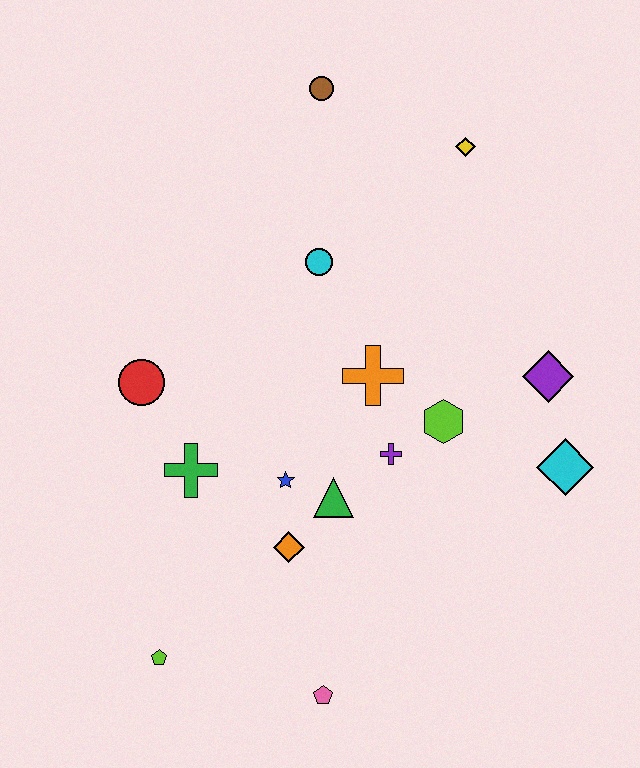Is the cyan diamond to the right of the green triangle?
Yes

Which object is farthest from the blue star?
The brown circle is farthest from the blue star.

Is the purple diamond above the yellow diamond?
No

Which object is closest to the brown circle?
The yellow diamond is closest to the brown circle.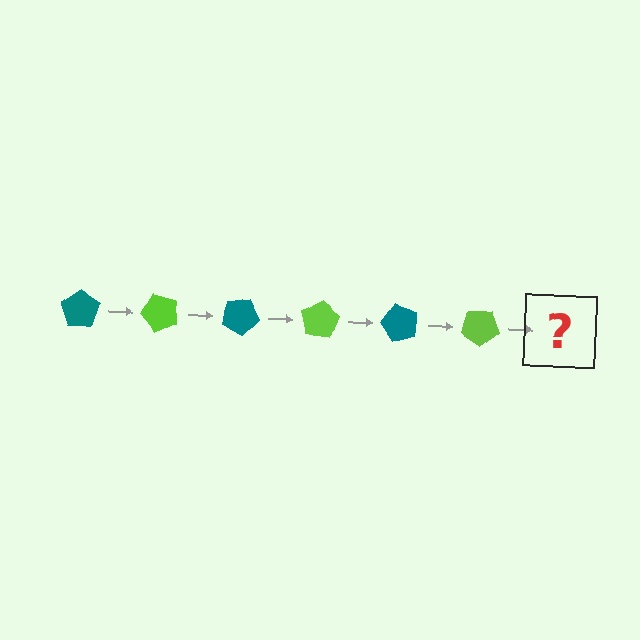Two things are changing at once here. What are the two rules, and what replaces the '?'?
The two rules are that it rotates 50 degrees each step and the color cycles through teal and lime. The '?' should be a teal pentagon, rotated 300 degrees from the start.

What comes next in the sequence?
The next element should be a teal pentagon, rotated 300 degrees from the start.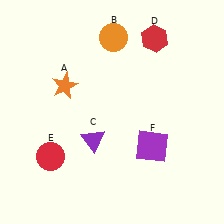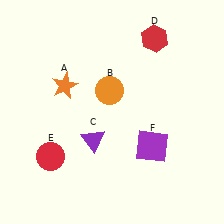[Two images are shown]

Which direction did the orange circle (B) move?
The orange circle (B) moved down.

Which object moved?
The orange circle (B) moved down.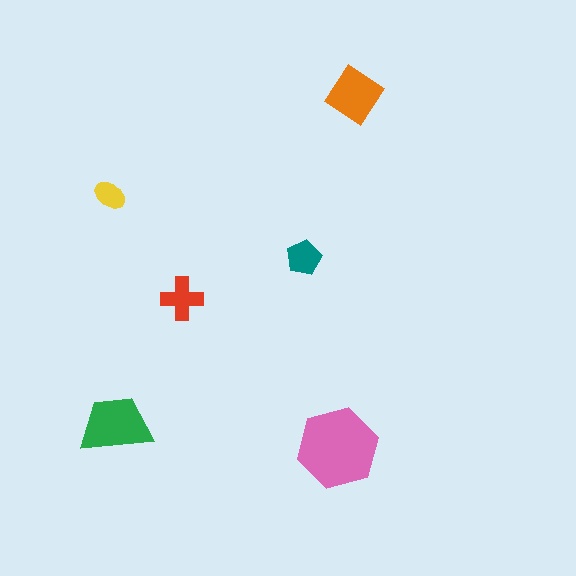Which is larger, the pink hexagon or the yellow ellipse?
The pink hexagon.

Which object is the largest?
The pink hexagon.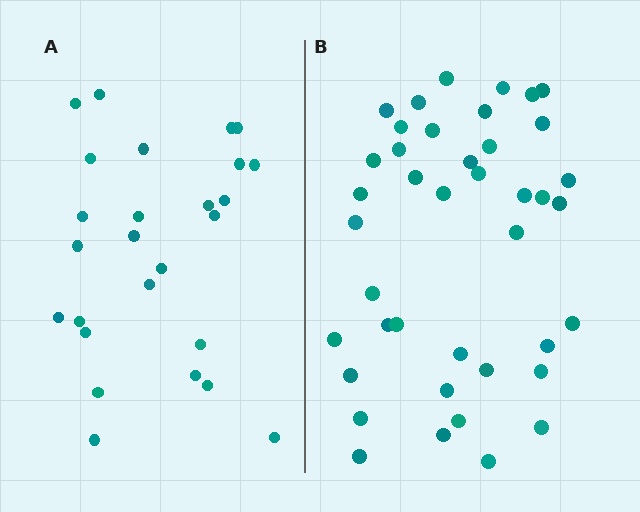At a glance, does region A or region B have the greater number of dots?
Region B (the right region) has more dots.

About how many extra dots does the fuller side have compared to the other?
Region B has approximately 15 more dots than region A.